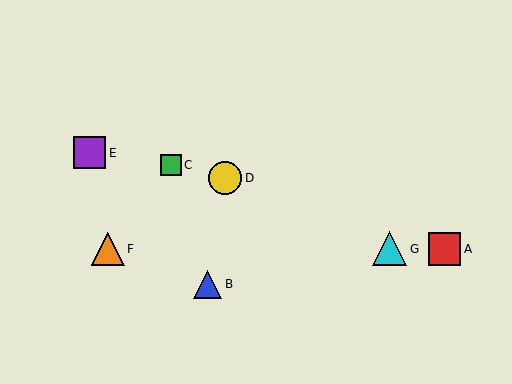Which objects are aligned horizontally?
Objects A, F, G are aligned horizontally.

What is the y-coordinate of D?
Object D is at y≈178.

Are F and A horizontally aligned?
Yes, both are at y≈249.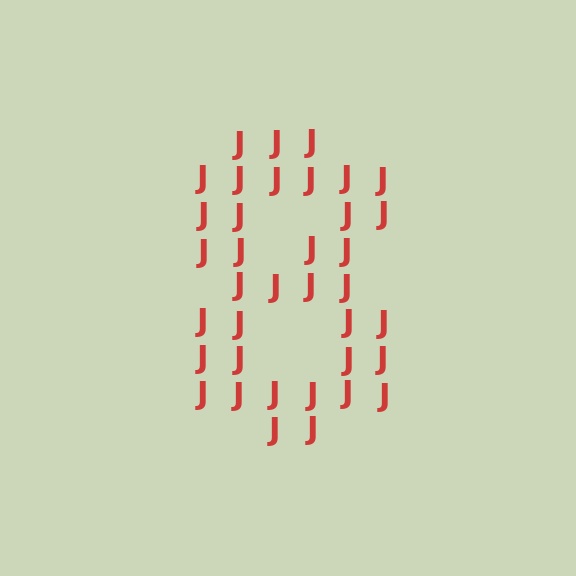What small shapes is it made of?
It is made of small letter J's.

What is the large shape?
The large shape is the digit 8.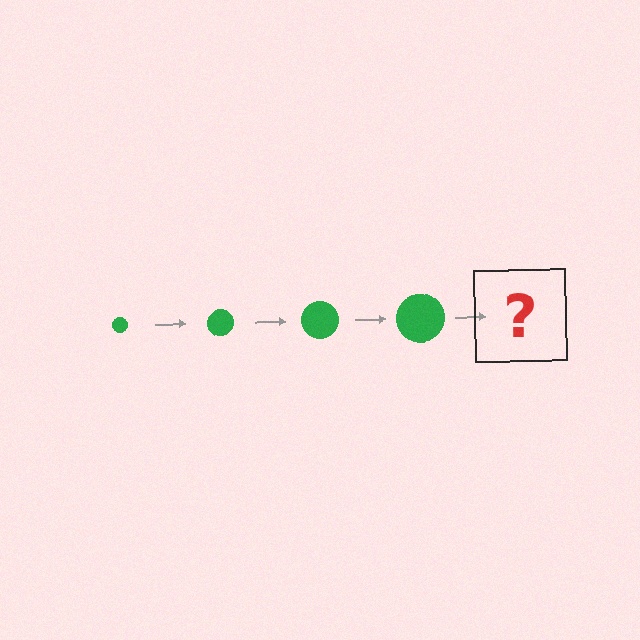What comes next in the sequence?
The next element should be a green circle, larger than the previous one.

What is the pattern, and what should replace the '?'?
The pattern is that the circle gets progressively larger each step. The '?' should be a green circle, larger than the previous one.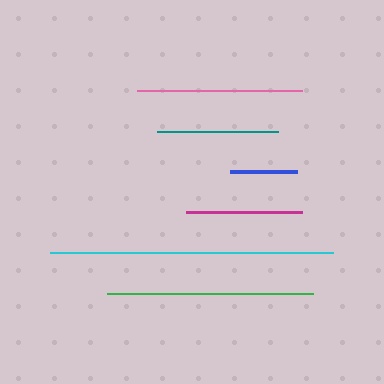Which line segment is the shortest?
The blue line is the shortest at approximately 67 pixels.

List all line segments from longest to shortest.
From longest to shortest: cyan, green, pink, teal, magenta, blue.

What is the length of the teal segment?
The teal segment is approximately 121 pixels long.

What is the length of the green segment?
The green segment is approximately 206 pixels long.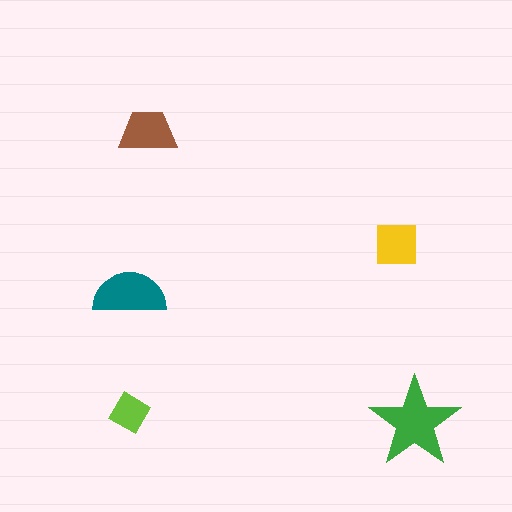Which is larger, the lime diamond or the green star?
The green star.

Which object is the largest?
The green star.